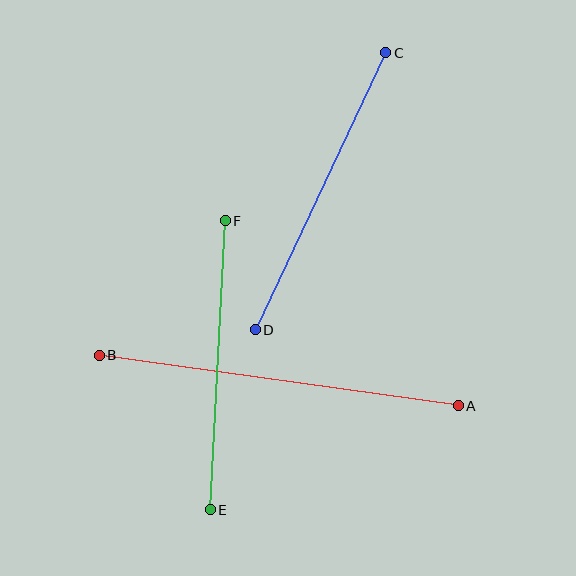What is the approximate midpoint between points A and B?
The midpoint is at approximately (279, 380) pixels.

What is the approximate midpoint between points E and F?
The midpoint is at approximately (218, 365) pixels.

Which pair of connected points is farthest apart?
Points A and B are farthest apart.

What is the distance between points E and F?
The distance is approximately 289 pixels.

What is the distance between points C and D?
The distance is approximately 306 pixels.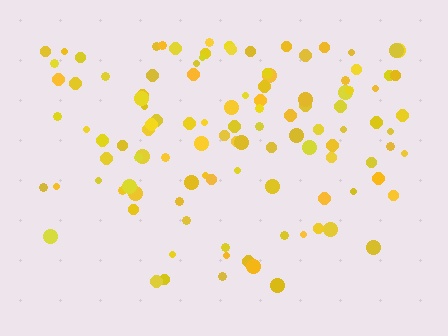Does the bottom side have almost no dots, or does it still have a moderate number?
Still a moderate number, just noticeably fewer than the top.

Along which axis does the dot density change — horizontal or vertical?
Vertical.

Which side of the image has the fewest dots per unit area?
The bottom.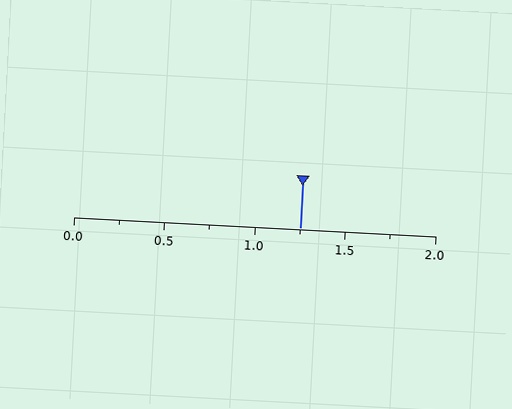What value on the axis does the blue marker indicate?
The marker indicates approximately 1.25.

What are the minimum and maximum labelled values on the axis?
The axis runs from 0.0 to 2.0.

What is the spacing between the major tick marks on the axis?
The major ticks are spaced 0.5 apart.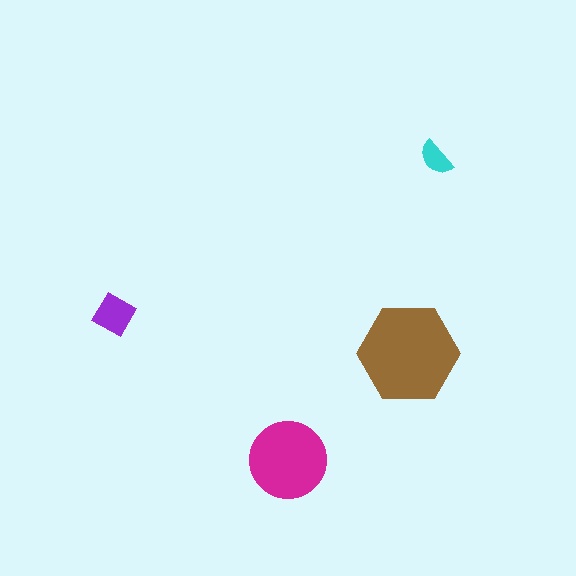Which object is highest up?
The cyan semicircle is topmost.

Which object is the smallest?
The cyan semicircle.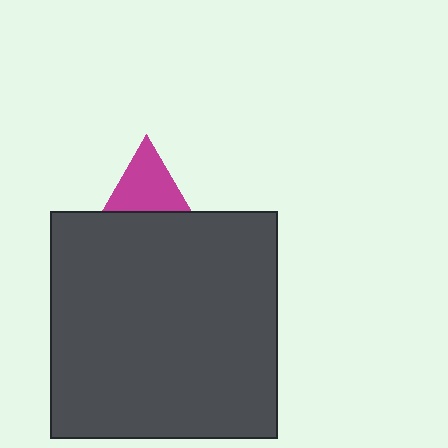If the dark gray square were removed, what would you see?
You would see the complete magenta triangle.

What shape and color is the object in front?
The object in front is a dark gray square.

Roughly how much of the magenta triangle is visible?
About half of it is visible (roughly 56%).